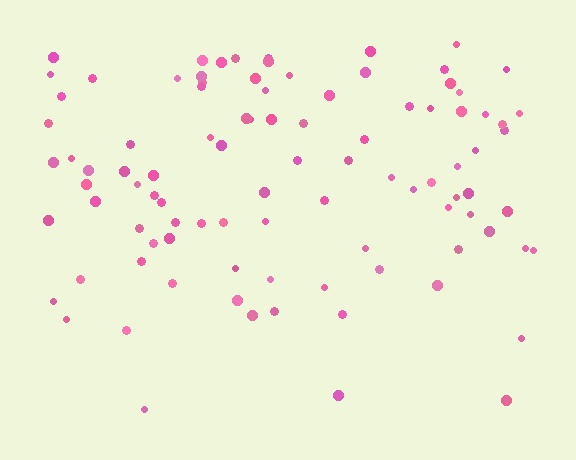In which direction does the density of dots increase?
From bottom to top, with the top side densest.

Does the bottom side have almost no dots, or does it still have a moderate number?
Still a moderate number, just noticeably fewer than the top.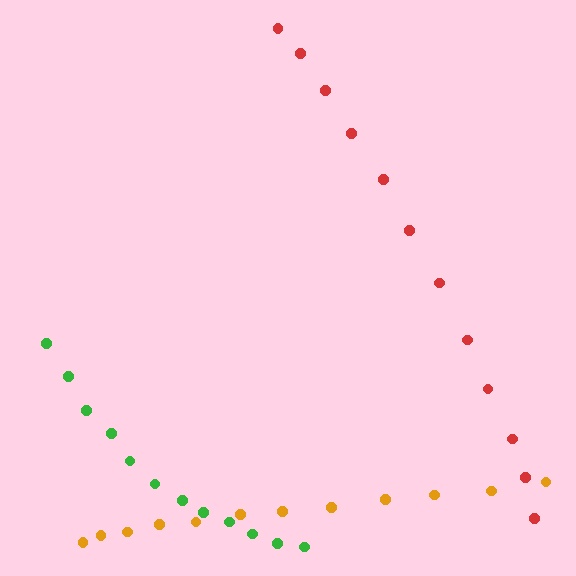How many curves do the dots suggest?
There are 3 distinct paths.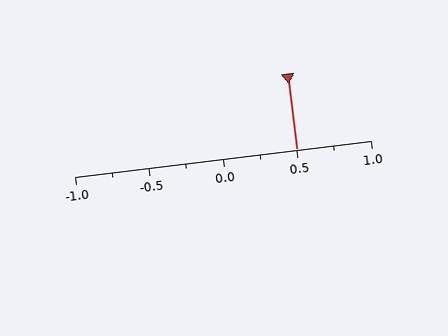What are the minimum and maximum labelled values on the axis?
The axis runs from -1.0 to 1.0.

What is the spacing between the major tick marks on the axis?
The major ticks are spaced 0.5 apart.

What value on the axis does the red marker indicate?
The marker indicates approximately 0.5.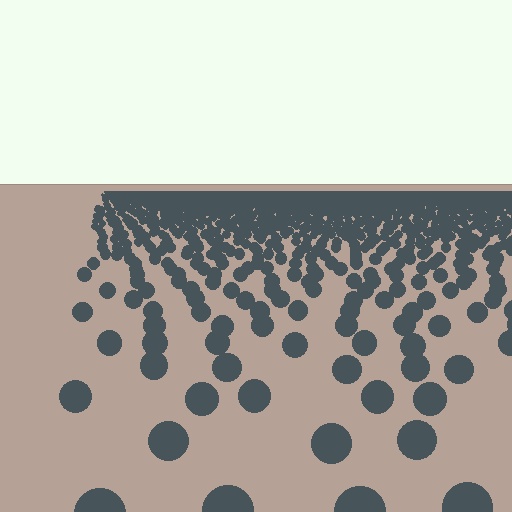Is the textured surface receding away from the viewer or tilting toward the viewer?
The surface is receding away from the viewer. Texture elements get smaller and denser toward the top.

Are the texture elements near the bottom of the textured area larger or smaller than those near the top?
Larger. Near the bottom, elements are closer to the viewer and appear at a bigger on-screen size.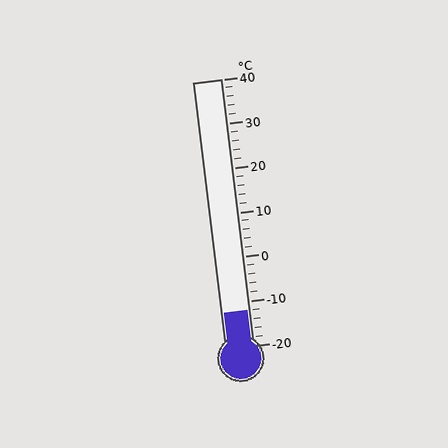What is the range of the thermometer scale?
The thermometer scale ranges from -20°C to 40°C.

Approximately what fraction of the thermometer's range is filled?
The thermometer is filled to approximately 15% of its range.